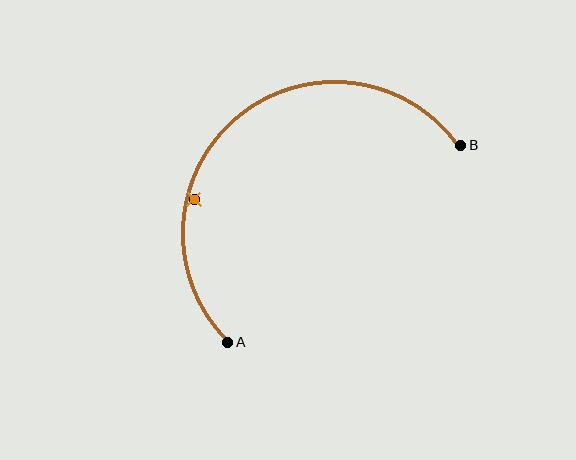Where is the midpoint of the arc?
The arc midpoint is the point on the curve farthest from the straight line joining A and B. It sits above and to the left of that line.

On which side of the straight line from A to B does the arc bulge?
The arc bulges above and to the left of the straight line connecting A and B.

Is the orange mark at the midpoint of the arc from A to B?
No — the orange mark does not lie on the arc at all. It sits slightly inside the curve.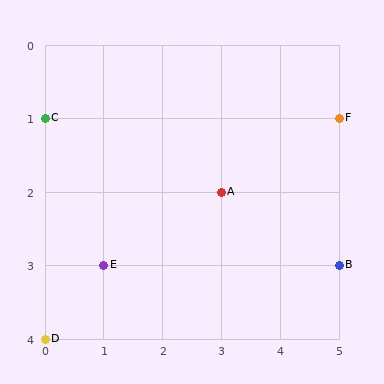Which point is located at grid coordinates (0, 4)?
Point D is at (0, 4).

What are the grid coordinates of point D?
Point D is at grid coordinates (0, 4).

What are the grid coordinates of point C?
Point C is at grid coordinates (0, 1).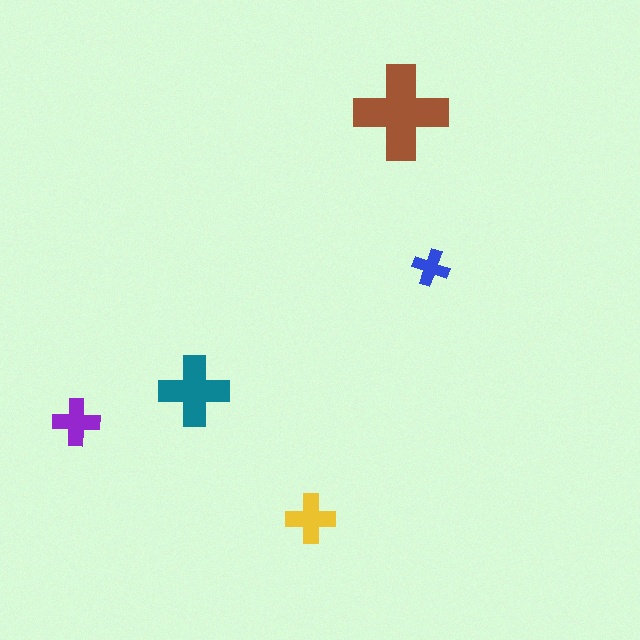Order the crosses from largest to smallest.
the brown one, the teal one, the yellow one, the purple one, the blue one.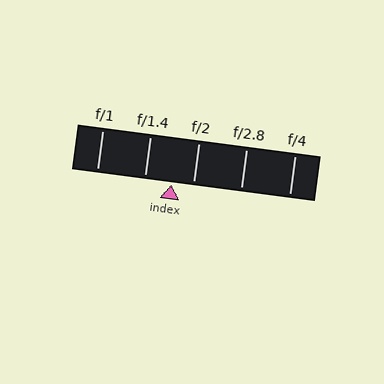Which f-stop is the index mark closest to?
The index mark is closest to f/2.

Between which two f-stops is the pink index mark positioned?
The index mark is between f/1.4 and f/2.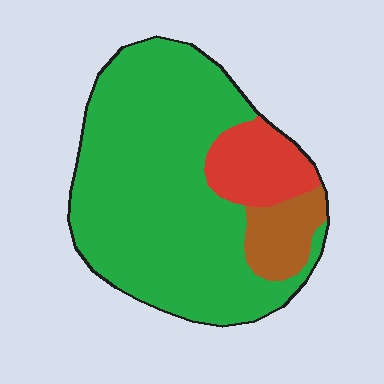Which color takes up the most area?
Green, at roughly 75%.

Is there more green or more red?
Green.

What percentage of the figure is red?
Red covers about 15% of the figure.